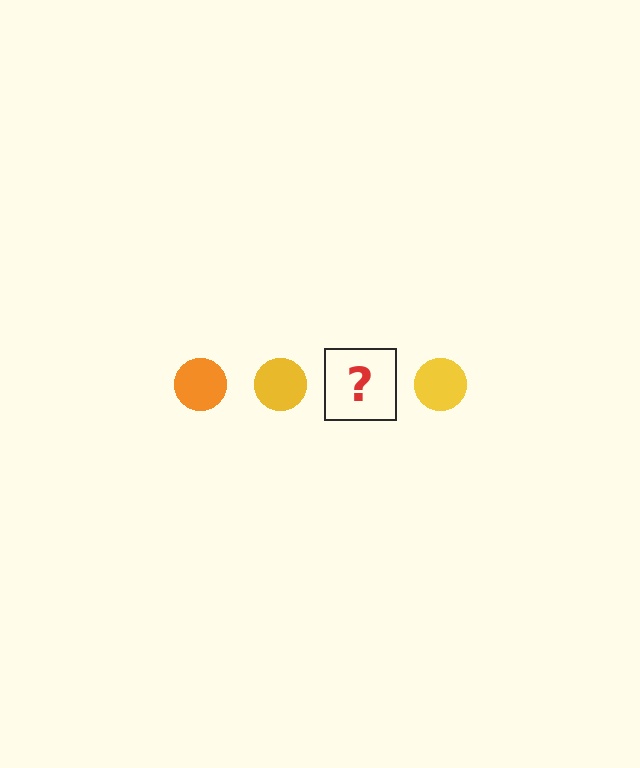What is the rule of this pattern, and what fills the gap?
The rule is that the pattern cycles through orange, yellow circles. The gap should be filled with an orange circle.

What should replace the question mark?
The question mark should be replaced with an orange circle.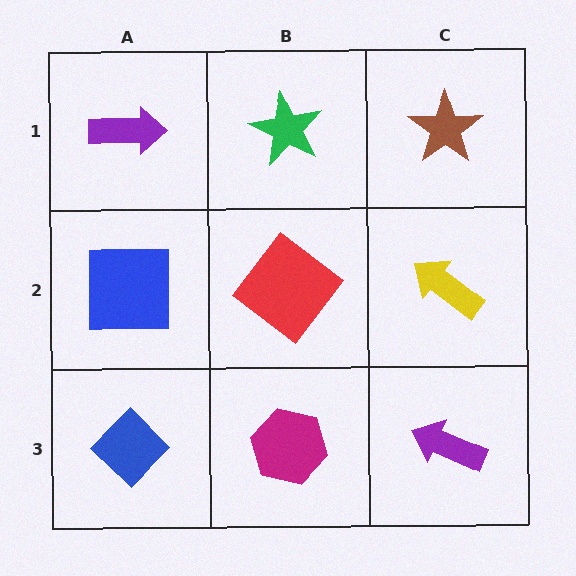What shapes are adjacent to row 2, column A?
A purple arrow (row 1, column A), a blue diamond (row 3, column A), a red diamond (row 2, column B).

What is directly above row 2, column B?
A green star.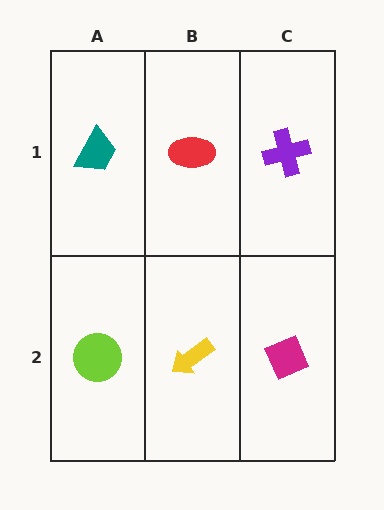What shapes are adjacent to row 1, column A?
A lime circle (row 2, column A), a red ellipse (row 1, column B).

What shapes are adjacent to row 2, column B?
A red ellipse (row 1, column B), a lime circle (row 2, column A), a magenta diamond (row 2, column C).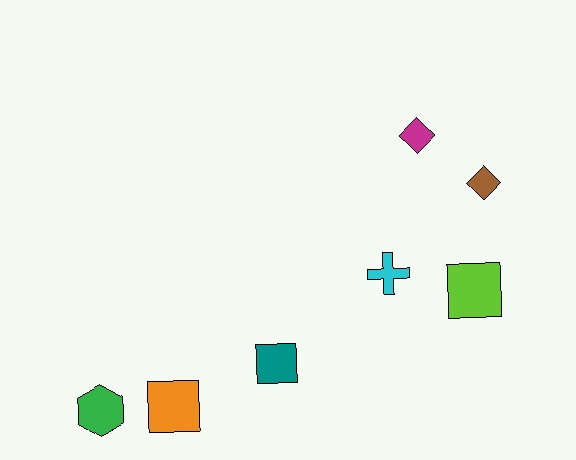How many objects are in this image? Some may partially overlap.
There are 7 objects.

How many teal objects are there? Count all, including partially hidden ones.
There is 1 teal object.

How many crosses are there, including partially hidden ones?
There is 1 cross.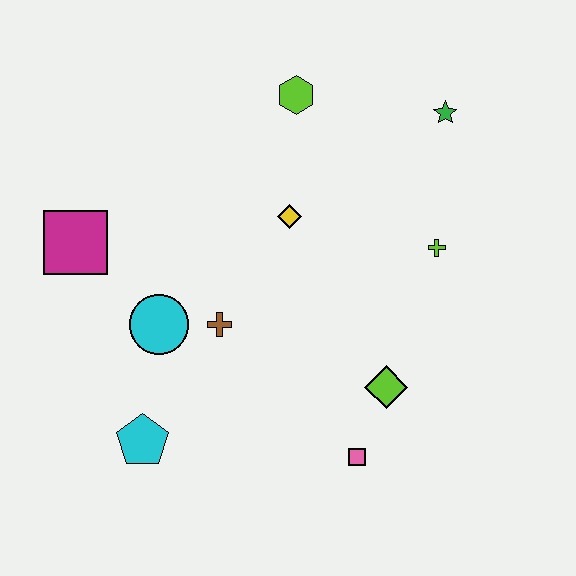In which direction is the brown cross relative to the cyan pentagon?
The brown cross is above the cyan pentagon.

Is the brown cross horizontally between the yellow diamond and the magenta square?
Yes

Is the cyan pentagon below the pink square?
No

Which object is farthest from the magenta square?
The green star is farthest from the magenta square.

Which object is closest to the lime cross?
The green star is closest to the lime cross.